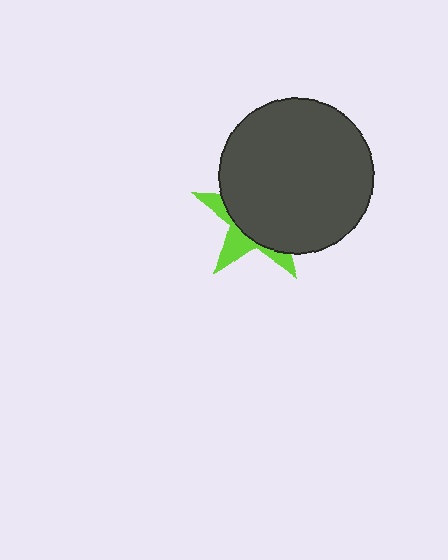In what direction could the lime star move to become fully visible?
The lime star could move toward the lower-left. That would shift it out from behind the dark gray circle entirely.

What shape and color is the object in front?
The object in front is a dark gray circle.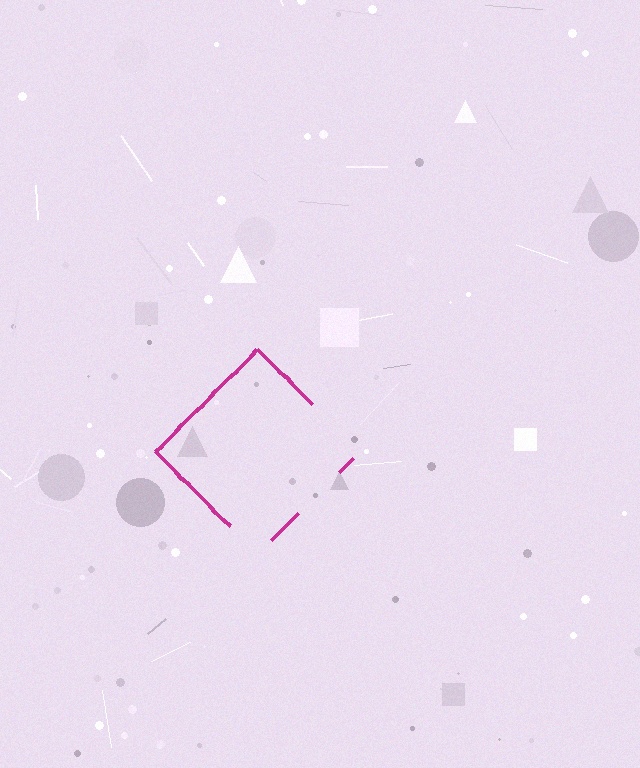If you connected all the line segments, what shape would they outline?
They would outline a diamond.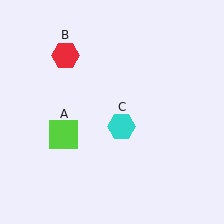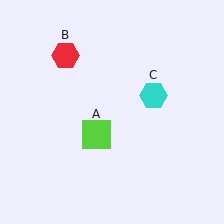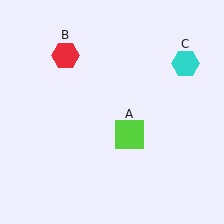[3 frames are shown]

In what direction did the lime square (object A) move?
The lime square (object A) moved right.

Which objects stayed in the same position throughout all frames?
Red hexagon (object B) remained stationary.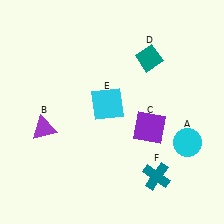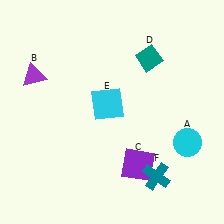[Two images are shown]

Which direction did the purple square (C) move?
The purple square (C) moved down.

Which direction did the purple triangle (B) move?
The purple triangle (B) moved up.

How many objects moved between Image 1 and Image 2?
2 objects moved between the two images.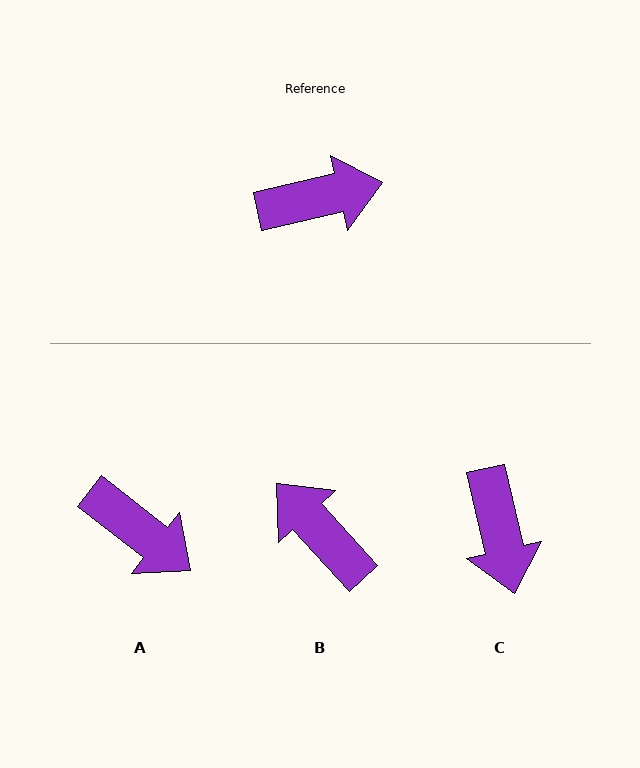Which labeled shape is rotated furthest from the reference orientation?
B, about 120 degrees away.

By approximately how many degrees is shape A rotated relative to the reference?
Approximately 51 degrees clockwise.